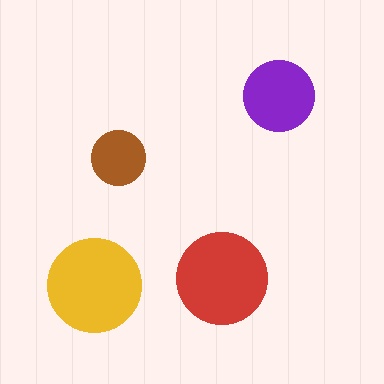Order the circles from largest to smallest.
the yellow one, the red one, the purple one, the brown one.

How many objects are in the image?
There are 4 objects in the image.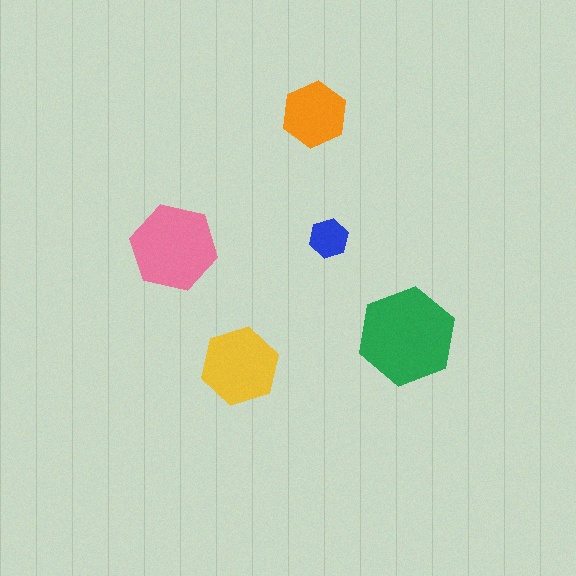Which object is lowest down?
The yellow hexagon is bottommost.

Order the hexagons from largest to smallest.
the green one, the pink one, the yellow one, the orange one, the blue one.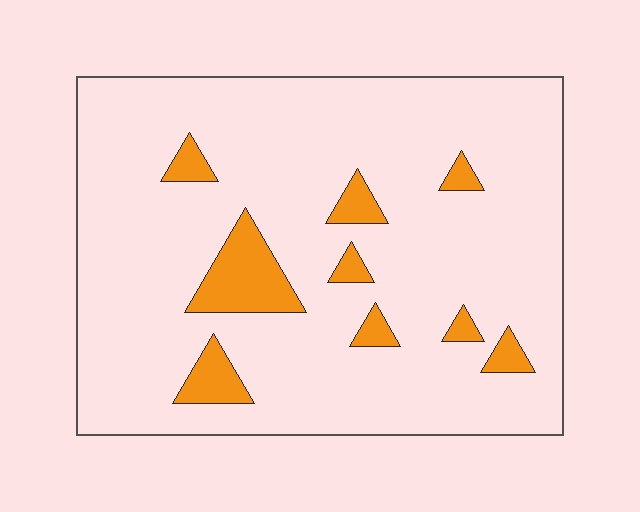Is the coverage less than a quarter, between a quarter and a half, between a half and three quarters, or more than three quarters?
Less than a quarter.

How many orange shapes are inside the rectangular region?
9.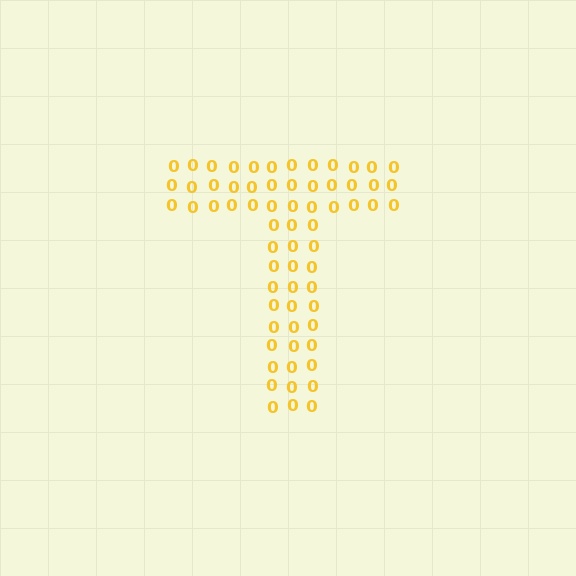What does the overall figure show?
The overall figure shows the letter T.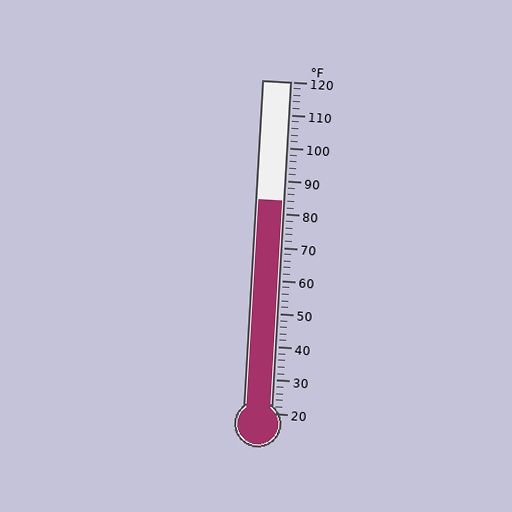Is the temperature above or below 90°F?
The temperature is below 90°F.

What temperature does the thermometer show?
The thermometer shows approximately 84°F.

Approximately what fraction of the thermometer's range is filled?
The thermometer is filled to approximately 65% of its range.